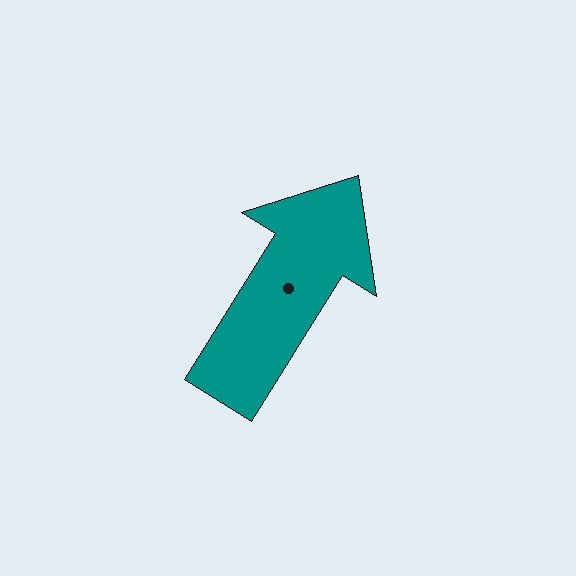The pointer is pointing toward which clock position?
Roughly 1 o'clock.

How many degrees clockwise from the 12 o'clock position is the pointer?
Approximately 32 degrees.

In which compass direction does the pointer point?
Northeast.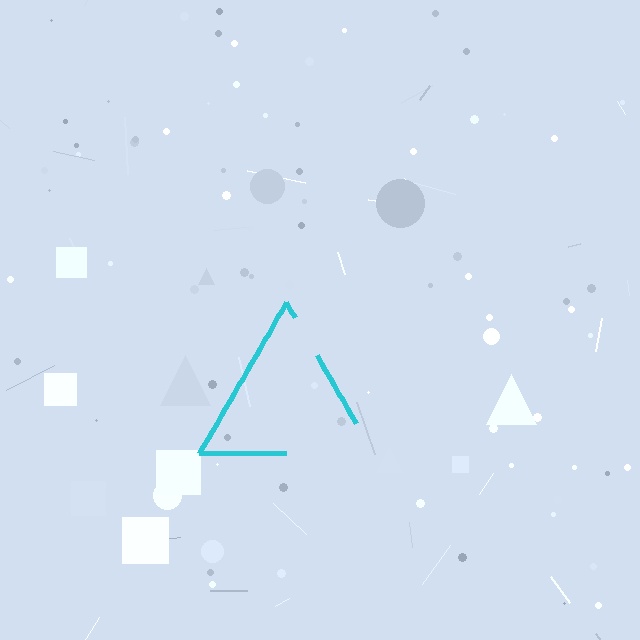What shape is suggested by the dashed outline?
The dashed outline suggests a triangle.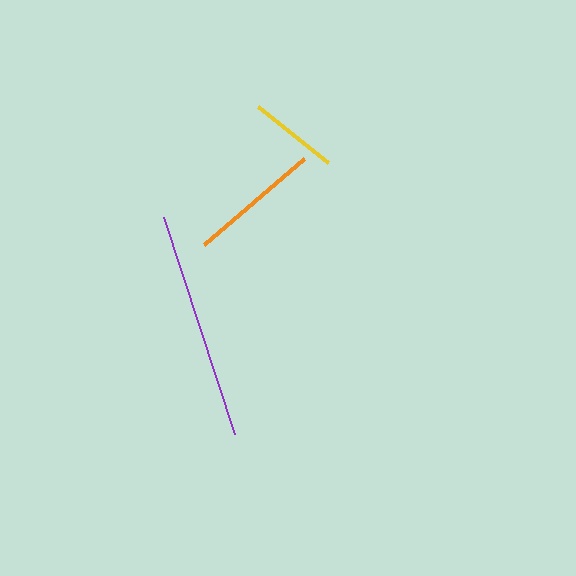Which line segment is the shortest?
The yellow line is the shortest at approximately 89 pixels.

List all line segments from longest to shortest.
From longest to shortest: purple, orange, yellow.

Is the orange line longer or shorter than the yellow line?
The orange line is longer than the yellow line.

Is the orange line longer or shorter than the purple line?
The purple line is longer than the orange line.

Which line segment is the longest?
The purple line is the longest at approximately 228 pixels.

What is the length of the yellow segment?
The yellow segment is approximately 89 pixels long.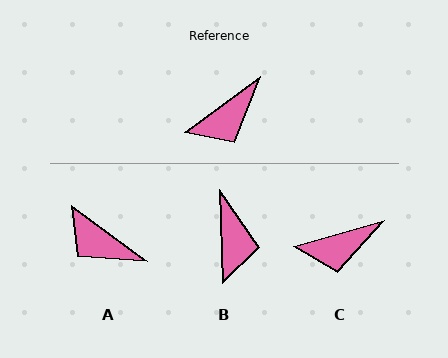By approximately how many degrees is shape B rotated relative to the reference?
Approximately 55 degrees counter-clockwise.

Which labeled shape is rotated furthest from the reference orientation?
A, about 73 degrees away.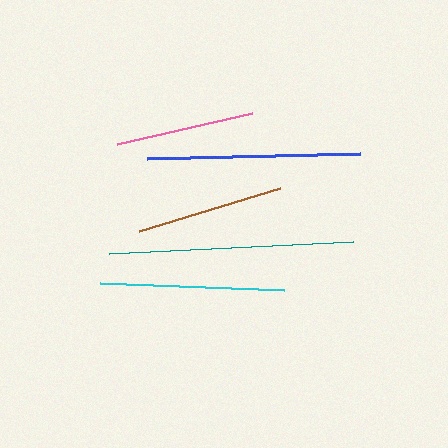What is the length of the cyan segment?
The cyan segment is approximately 184 pixels long.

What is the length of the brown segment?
The brown segment is approximately 147 pixels long.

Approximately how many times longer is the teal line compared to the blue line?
The teal line is approximately 1.1 times the length of the blue line.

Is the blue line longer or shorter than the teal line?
The teal line is longer than the blue line.